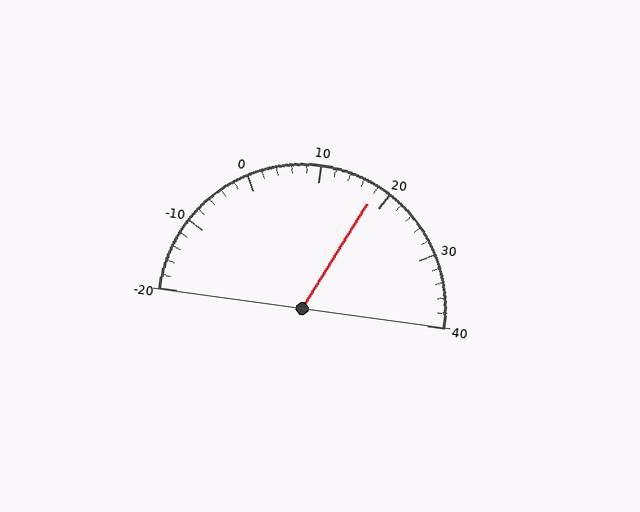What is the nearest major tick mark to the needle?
The nearest major tick mark is 20.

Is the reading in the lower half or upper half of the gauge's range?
The reading is in the upper half of the range (-20 to 40).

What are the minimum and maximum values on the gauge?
The gauge ranges from -20 to 40.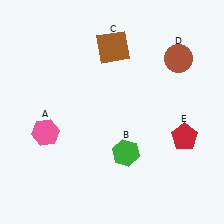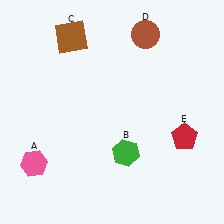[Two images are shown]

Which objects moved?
The objects that moved are: the pink hexagon (A), the brown square (C), the brown circle (D).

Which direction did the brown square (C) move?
The brown square (C) moved left.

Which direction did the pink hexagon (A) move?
The pink hexagon (A) moved down.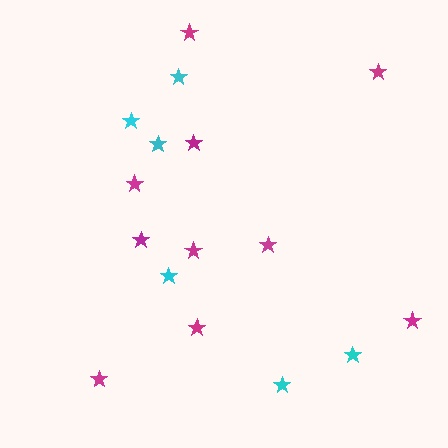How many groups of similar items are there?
There are 2 groups: one group of magenta stars (10) and one group of cyan stars (6).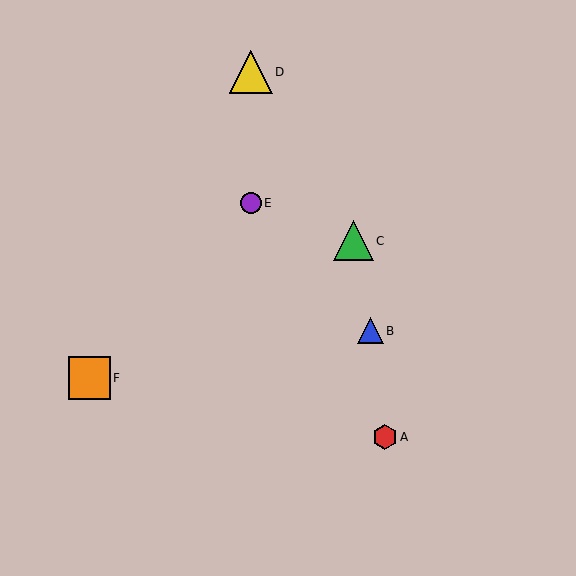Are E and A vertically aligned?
No, E is at x≈251 and A is at x≈385.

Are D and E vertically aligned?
Yes, both are at x≈251.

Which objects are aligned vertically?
Objects D, E are aligned vertically.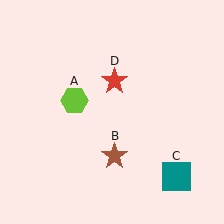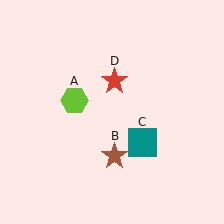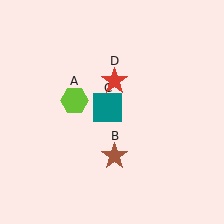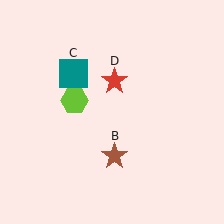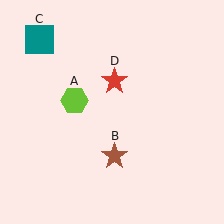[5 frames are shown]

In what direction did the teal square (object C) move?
The teal square (object C) moved up and to the left.